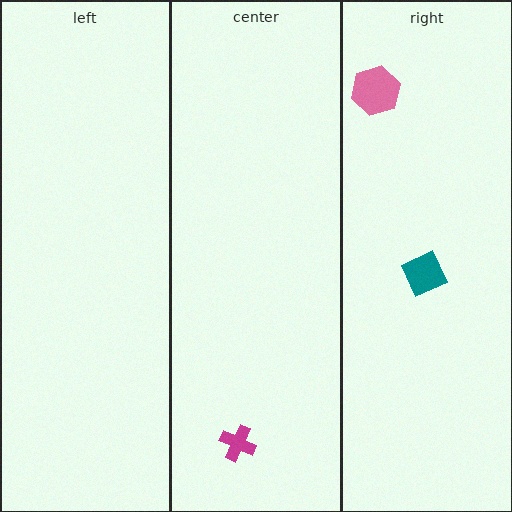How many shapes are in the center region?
1.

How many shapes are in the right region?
2.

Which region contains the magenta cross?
The center region.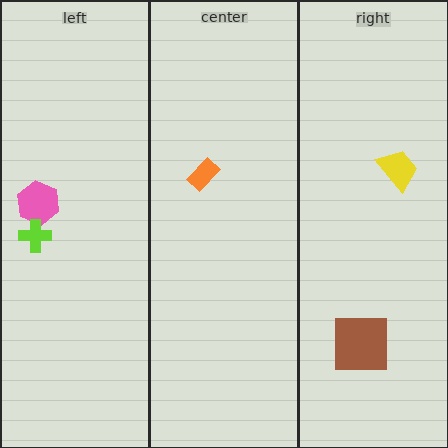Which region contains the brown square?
The right region.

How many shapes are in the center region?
1.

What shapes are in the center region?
The orange rectangle.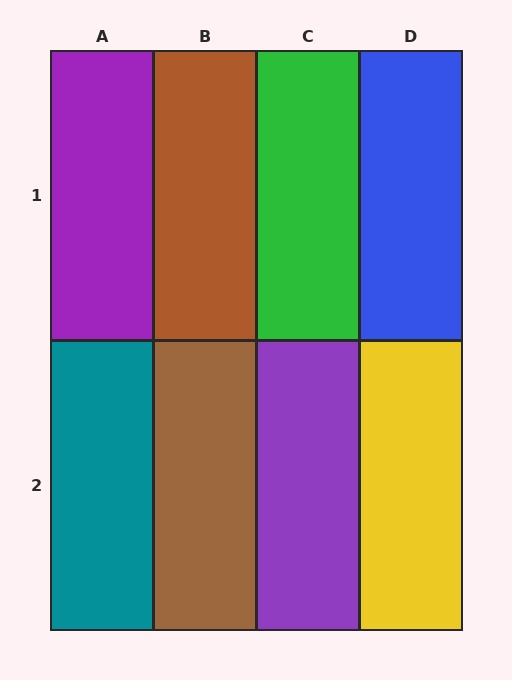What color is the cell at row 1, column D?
Blue.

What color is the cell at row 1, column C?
Green.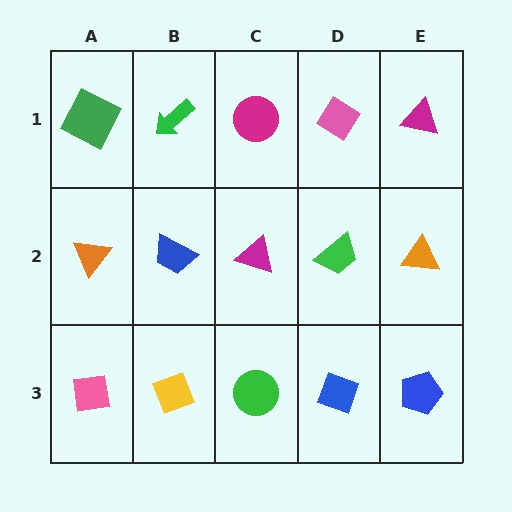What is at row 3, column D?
A blue diamond.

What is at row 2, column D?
A green trapezoid.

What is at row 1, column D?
A pink diamond.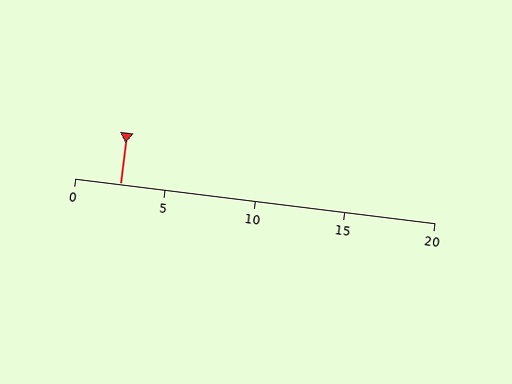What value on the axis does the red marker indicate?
The marker indicates approximately 2.5.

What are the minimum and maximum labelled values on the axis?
The axis runs from 0 to 20.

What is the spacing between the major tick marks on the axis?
The major ticks are spaced 5 apart.